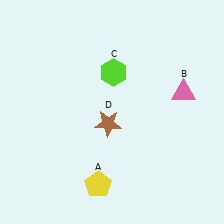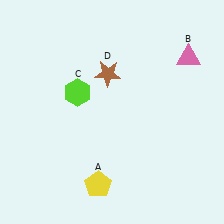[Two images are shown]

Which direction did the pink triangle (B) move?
The pink triangle (B) moved up.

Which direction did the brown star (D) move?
The brown star (D) moved up.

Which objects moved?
The objects that moved are: the pink triangle (B), the lime hexagon (C), the brown star (D).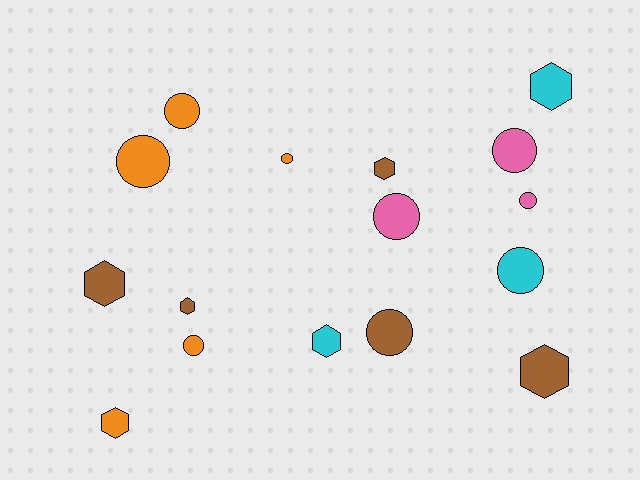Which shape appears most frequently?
Circle, with 9 objects.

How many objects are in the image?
There are 16 objects.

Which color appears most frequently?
Orange, with 5 objects.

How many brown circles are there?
There is 1 brown circle.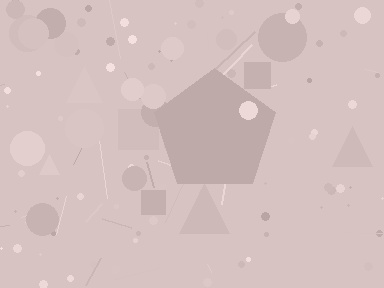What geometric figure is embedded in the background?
A pentagon is embedded in the background.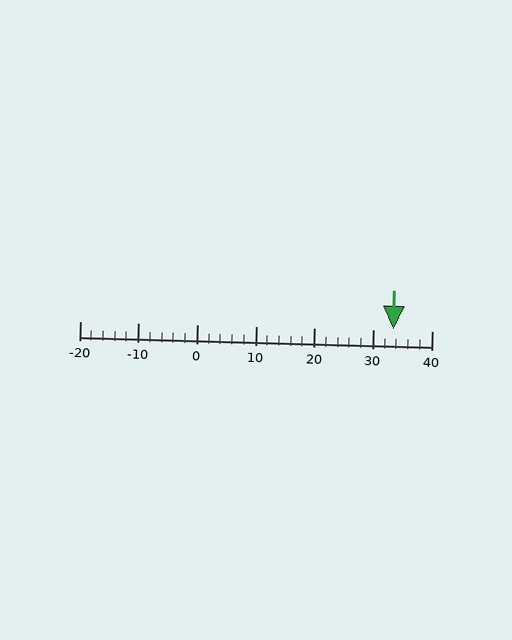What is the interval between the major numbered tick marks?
The major tick marks are spaced 10 units apart.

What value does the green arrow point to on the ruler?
The green arrow points to approximately 33.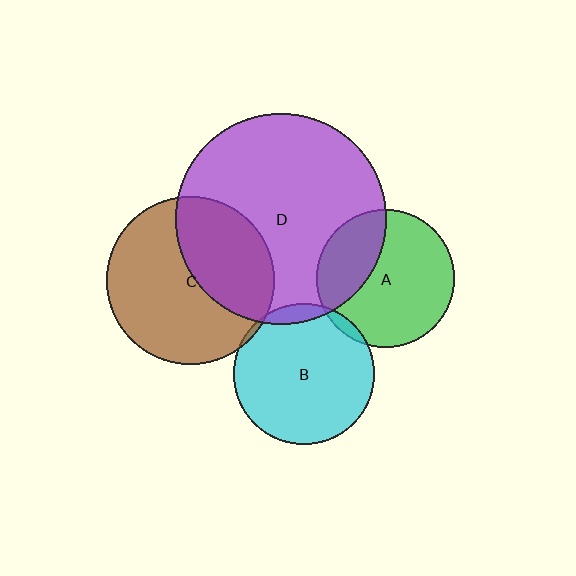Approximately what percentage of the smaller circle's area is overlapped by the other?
Approximately 5%.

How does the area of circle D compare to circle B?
Approximately 2.2 times.